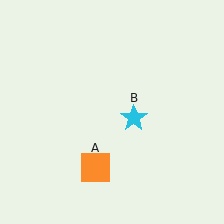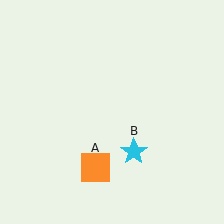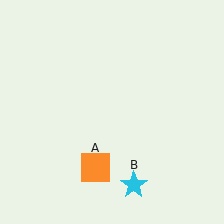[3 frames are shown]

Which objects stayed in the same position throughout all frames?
Orange square (object A) remained stationary.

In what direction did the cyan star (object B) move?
The cyan star (object B) moved down.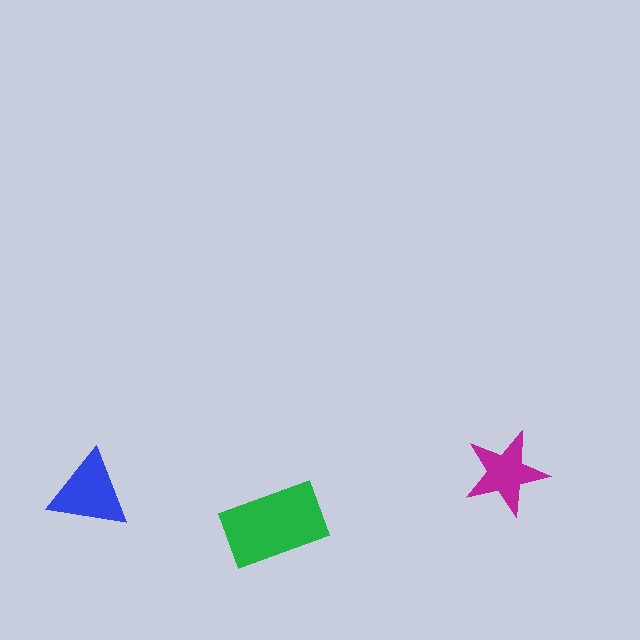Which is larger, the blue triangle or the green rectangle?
The green rectangle.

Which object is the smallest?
The magenta star.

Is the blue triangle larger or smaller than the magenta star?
Larger.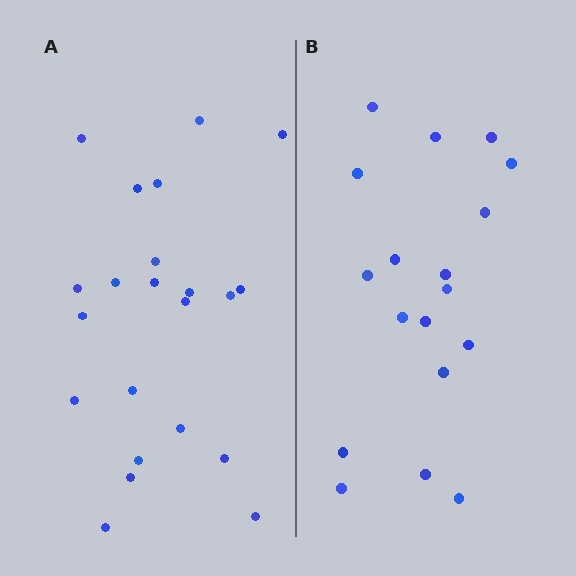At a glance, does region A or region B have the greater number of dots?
Region A (the left region) has more dots.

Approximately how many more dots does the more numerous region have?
Region A has about 4 more dots than region B.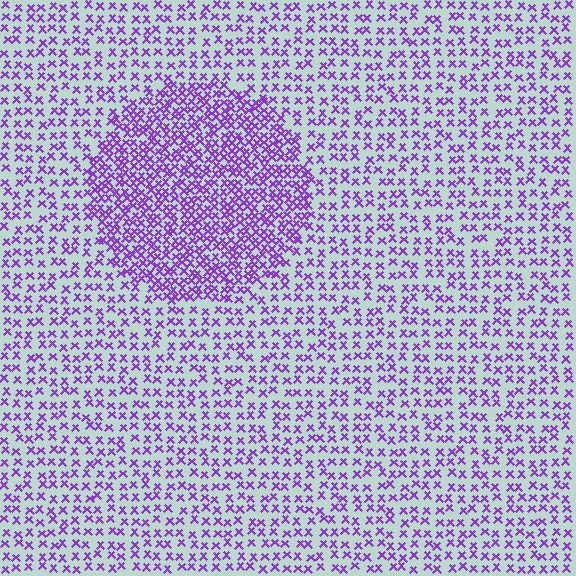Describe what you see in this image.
The image contains small purple elements arranged at two different densities. A circle-shaped region is visible where the elements are more densely packed than the surrounding area.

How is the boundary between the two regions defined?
The boundary is defined by a change in element density (approximately 2.1x ratio). All elements are the same color, size, and shape.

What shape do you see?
I see a circle.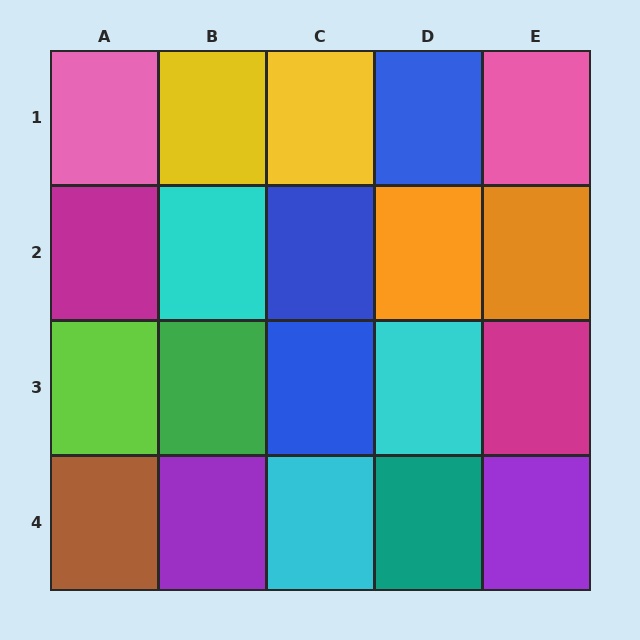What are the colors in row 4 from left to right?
Brown, purple, cyan, teal, purple.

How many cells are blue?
3 cells are blue.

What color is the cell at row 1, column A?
Pink.